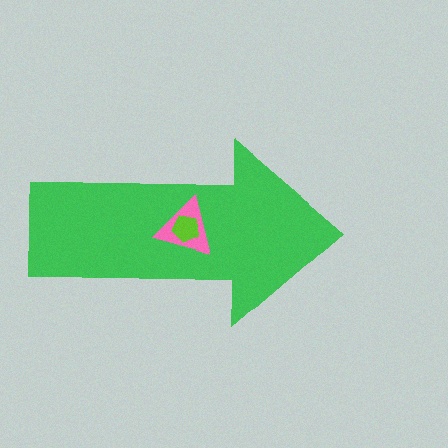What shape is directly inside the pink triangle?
The lime pentagon.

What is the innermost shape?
The lime pentagon.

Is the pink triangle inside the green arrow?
Yes.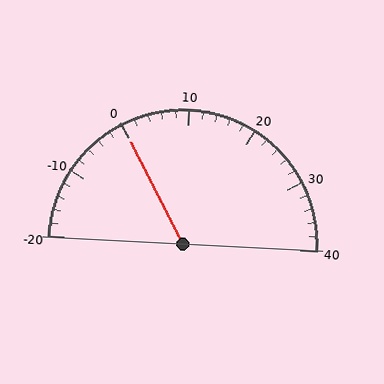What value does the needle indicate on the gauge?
The needle indicates approximately 0.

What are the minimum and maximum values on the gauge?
The gauge ranges from -20 to 40.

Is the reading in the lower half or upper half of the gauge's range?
The reading is in the lower half of the range (-20 to 40).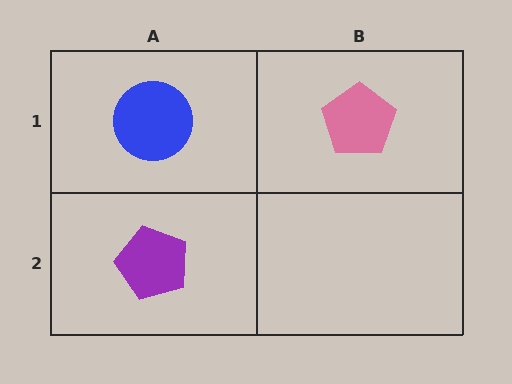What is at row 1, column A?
A blue circle.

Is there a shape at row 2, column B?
No, that cell is empty.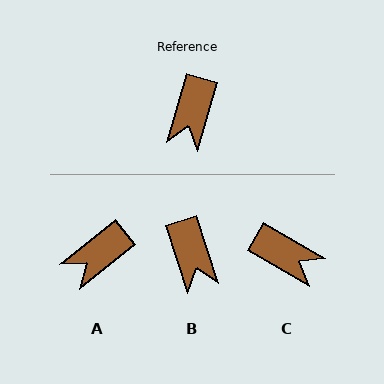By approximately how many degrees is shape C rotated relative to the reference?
Approximately 76 degrees counter-clockwise.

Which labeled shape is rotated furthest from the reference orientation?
C, about 76 degrees away.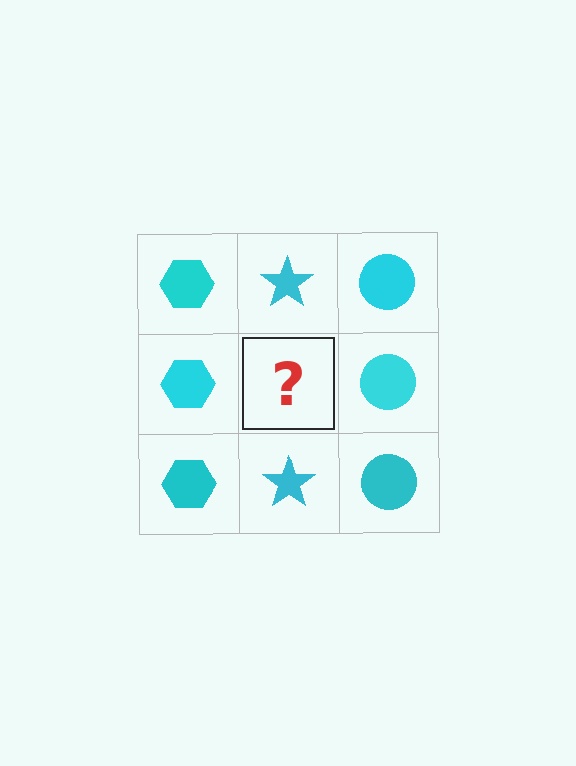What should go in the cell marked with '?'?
The missing cell should contain a cyan star.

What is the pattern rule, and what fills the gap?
The rule is that each column has a consistent shape. The gap should be filled with a cyan star.